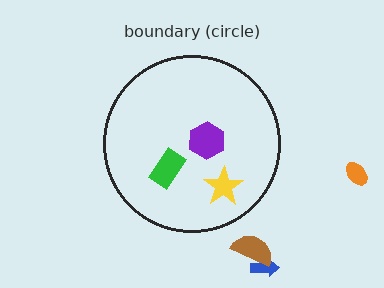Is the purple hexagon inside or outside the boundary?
Inside.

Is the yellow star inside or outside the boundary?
Inside.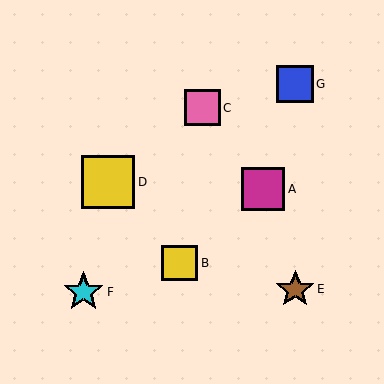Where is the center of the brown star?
The center of the brown star is at (295, 289).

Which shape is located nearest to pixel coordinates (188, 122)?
The pink square (labeled C) at (202, 108) is nearest to that location.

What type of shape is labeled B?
Shape B is a yellow square.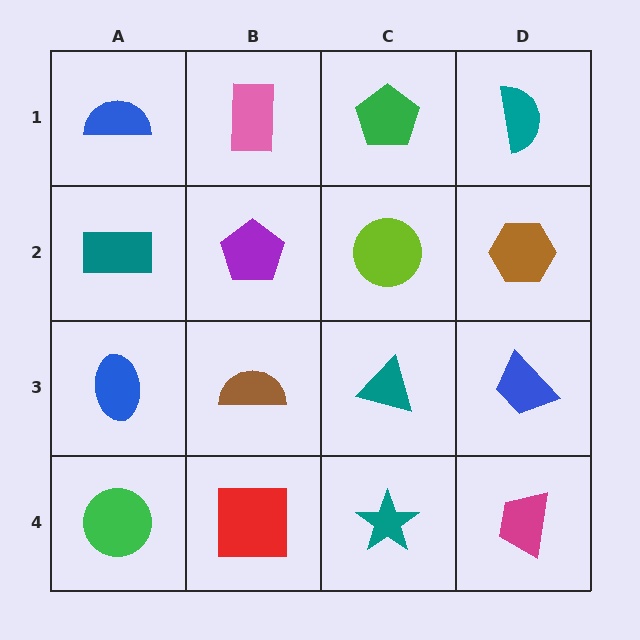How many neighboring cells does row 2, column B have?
4.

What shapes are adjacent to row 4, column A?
A blue ellipse (row 3, column A), a red square (row 4, column B).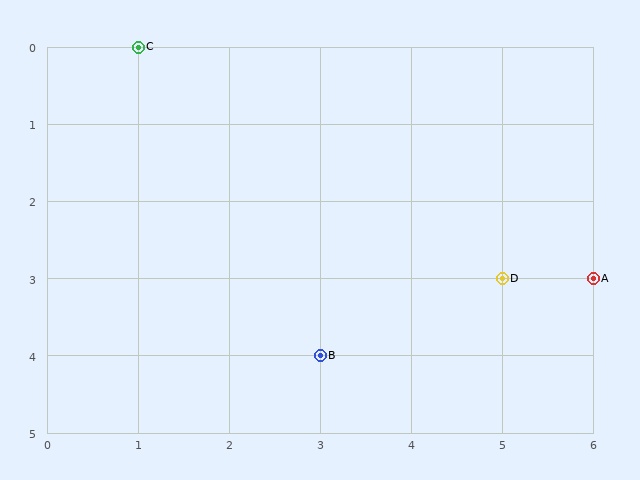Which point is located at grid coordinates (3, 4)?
Point B is at (3, 4).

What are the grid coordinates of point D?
Point D is at grid coordinates (5, 3).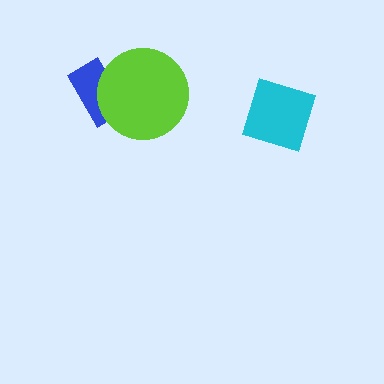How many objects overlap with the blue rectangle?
1 object overlaps with the blue rectangle.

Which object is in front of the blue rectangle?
The lime circle is in front of the blue rectangle.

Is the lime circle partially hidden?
No, no other shape covers it.